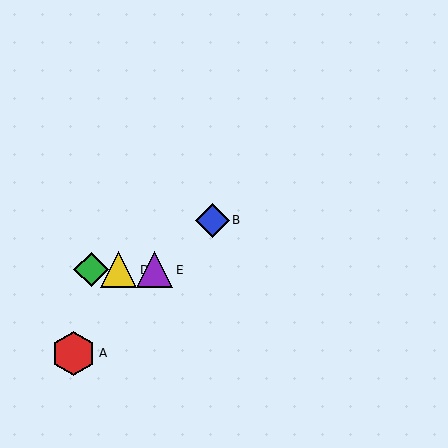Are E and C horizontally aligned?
Yes, both are at y≈270.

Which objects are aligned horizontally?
Objects C, D, E are aligned horizontally.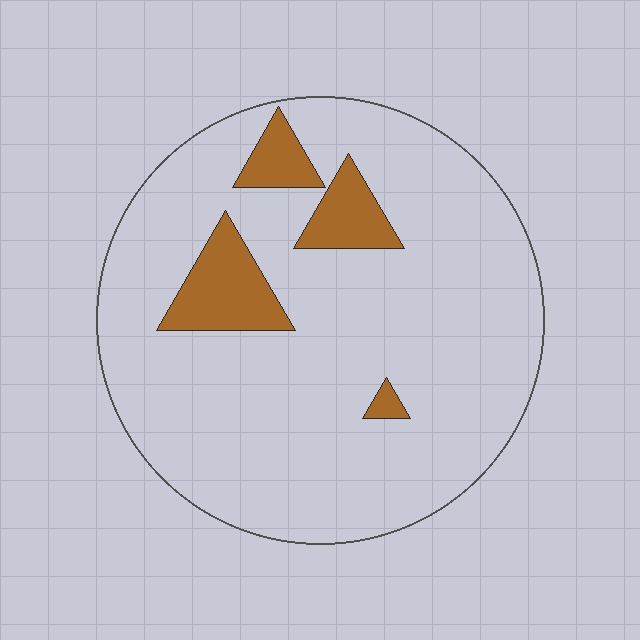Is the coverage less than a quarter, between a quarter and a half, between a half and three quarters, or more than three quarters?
Less than a quarter.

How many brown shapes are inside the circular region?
4.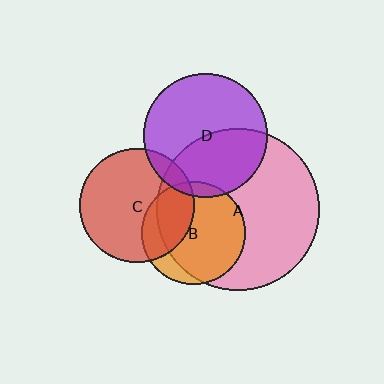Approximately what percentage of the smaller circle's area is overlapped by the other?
Approximately 35%.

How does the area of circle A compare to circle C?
Approximately 2.0 times.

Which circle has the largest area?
Circle A (pink).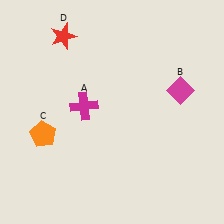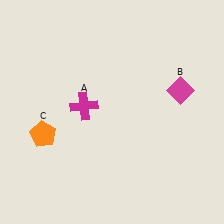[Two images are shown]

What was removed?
The red star (D) was removed in Image 2.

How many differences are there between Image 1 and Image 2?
There is 1 difference between the two images.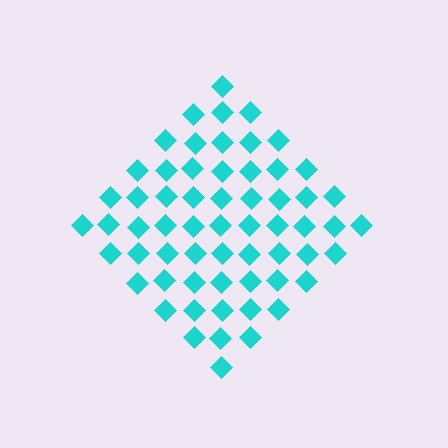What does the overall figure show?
The overall figure shows a diamond.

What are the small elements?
The small elements are diamonds.